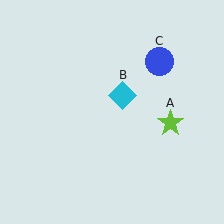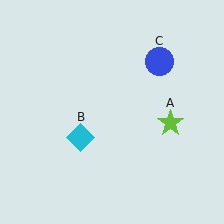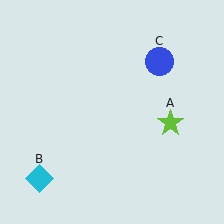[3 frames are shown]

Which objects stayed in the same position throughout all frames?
Lime star (object A) and blue circle (object C) remained stationary.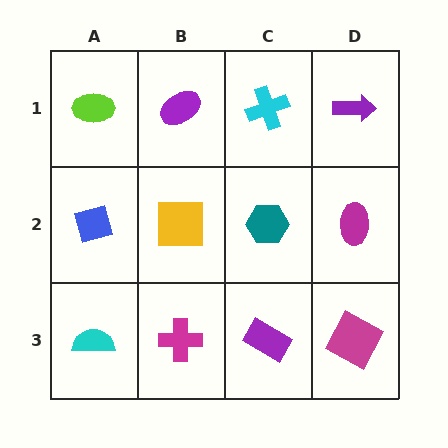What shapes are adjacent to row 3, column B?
A yellow square (row 2, column B), a cyan semicircle (row 3, column A), a purple rectangle (row 3, column C).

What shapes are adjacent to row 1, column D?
A magenta ellipse (row 2, column D), a cyan cross (row 1, column C).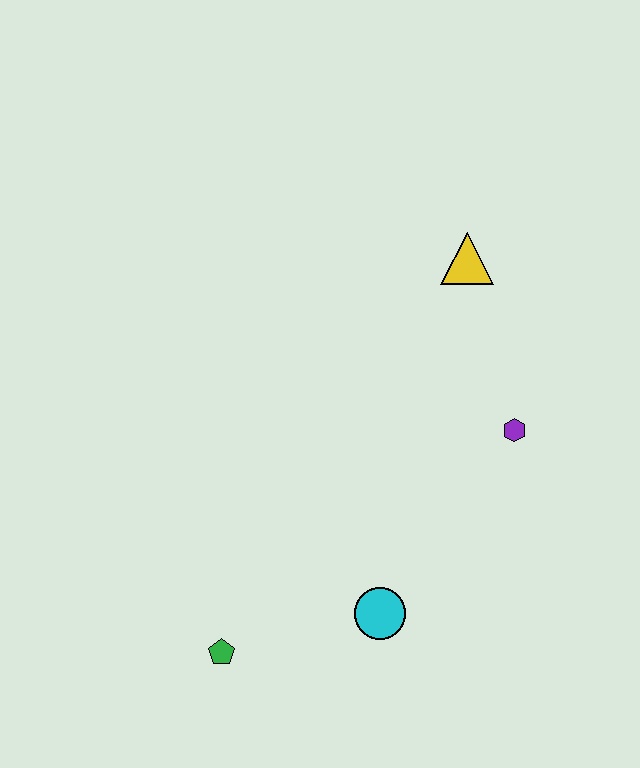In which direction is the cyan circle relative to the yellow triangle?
The cyan circle is below the yellow triangle.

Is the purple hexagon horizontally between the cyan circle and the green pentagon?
No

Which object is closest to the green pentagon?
The cyan circle is closest to the green pentagon.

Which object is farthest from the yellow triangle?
The green pentagon is farthest from the yellow triangle.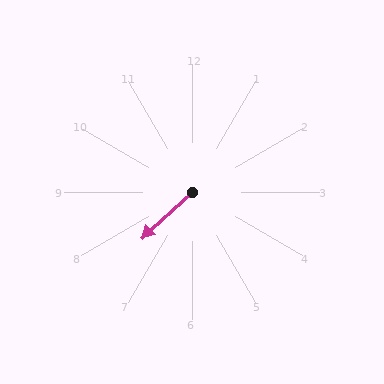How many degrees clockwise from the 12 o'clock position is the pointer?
Approximately 228 degrees.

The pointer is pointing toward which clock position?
Roughly 8 o'clock.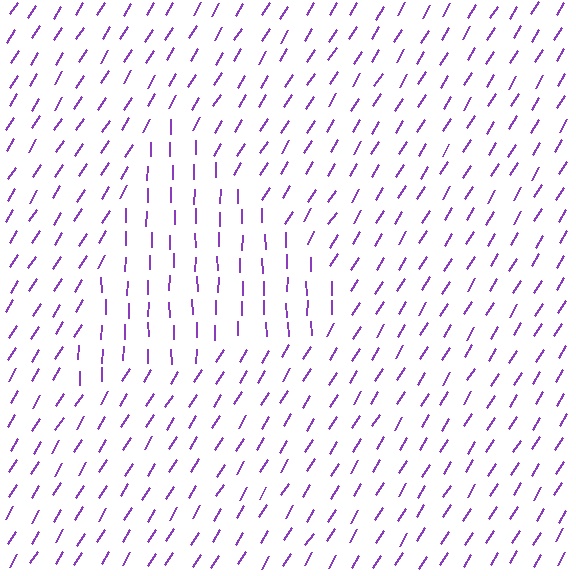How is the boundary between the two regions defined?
The boundary is defined purely by a change in line orientation (approximately 31 degrees difference). All lines are the same color and thickness.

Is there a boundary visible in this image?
Yes, there is a texture boundary formed by a change in line orientation.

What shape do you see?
I see a triangle.